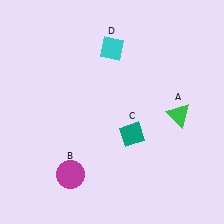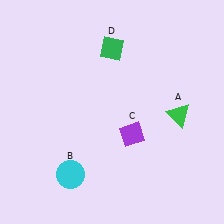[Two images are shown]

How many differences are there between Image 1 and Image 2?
There are 3 differences between the two images.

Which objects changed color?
B changed from magenta to cyan. C changed from teal to purple. D changed from cyan to green.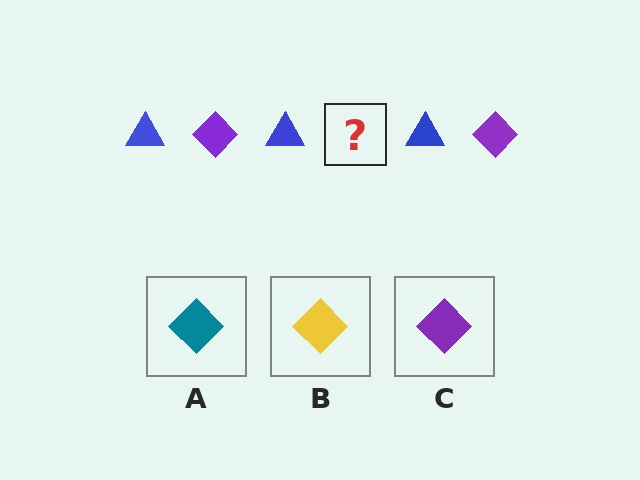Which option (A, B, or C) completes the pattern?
C.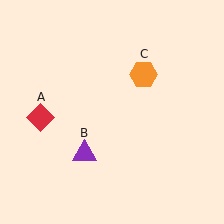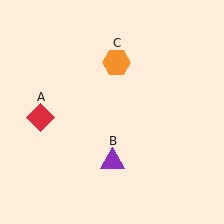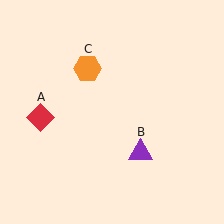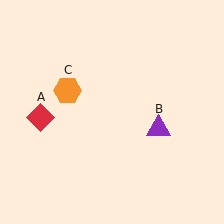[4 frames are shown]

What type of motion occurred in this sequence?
The purple triangle (object B), orange hexagon (object C) rotated counterclockwise around the center of the scene.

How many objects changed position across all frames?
2 objects changed position: purple triangle (object B), orange hexagon (object C).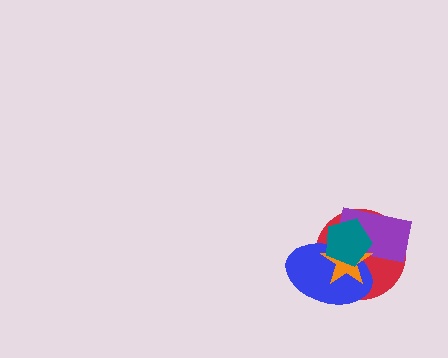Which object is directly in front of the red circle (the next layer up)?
The purple rectangle is directly in front of the red circle.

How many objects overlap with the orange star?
4 objects overlap with the orange star.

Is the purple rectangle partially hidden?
Yes, it is partially covered by another shape.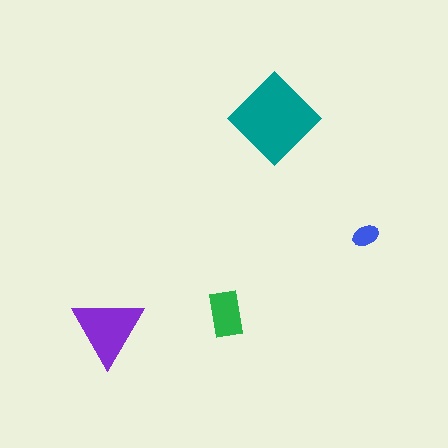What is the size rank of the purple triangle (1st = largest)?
2nd.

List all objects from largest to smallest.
The teal diamond, the purple triangle, the green rectangle, the blue ellipse.